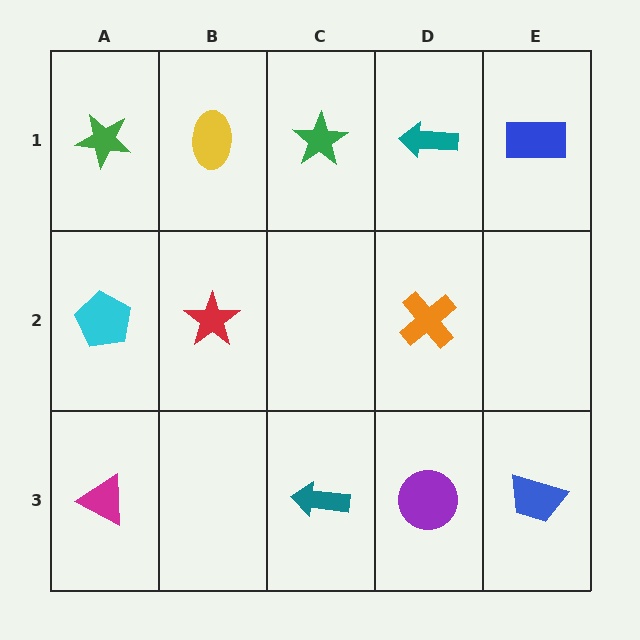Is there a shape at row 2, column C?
No, that cell is empty.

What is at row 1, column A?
A green star.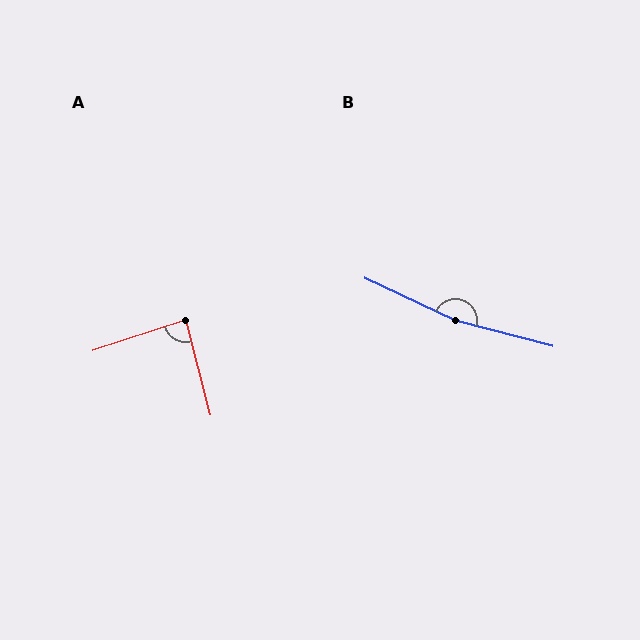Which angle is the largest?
B, at approximately 169 degrees.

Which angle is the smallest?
A, at approximately 86 degrees.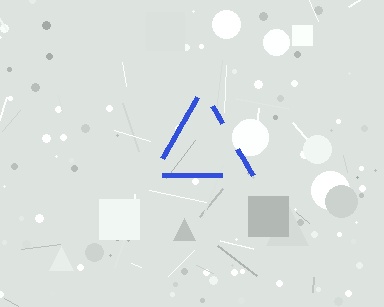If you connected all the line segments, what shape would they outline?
They would outline a triangle.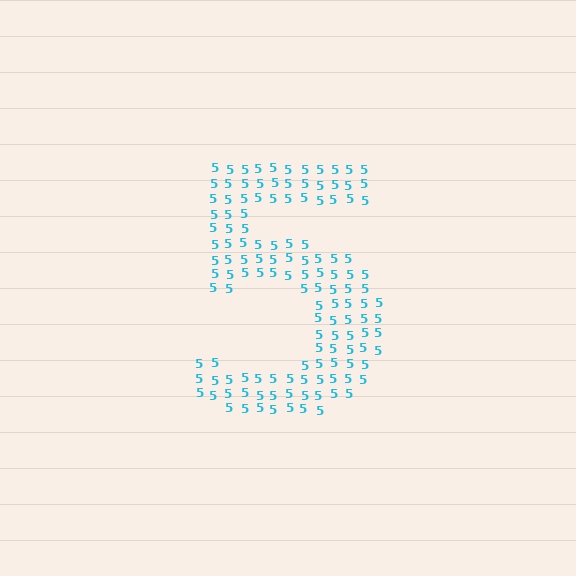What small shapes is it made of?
It is made of small digit 5's.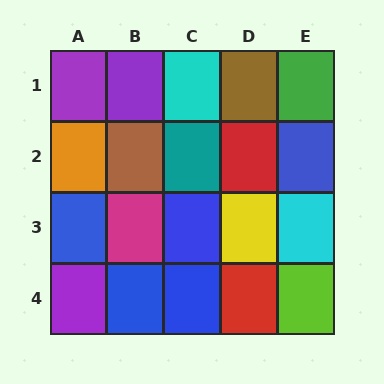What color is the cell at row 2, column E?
Blue.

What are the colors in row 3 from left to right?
Blue, magenta, blue, yellow, cyan.